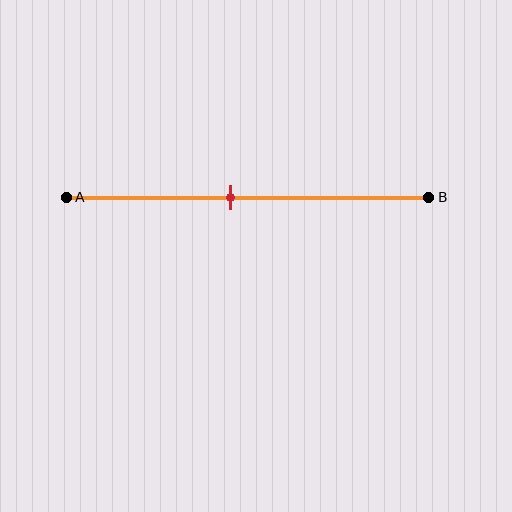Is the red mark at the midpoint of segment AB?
No, the mark is at about 45% from A, not at the 50% midpoint.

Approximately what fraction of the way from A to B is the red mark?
The red mark is approximately 45% of the way from A to B.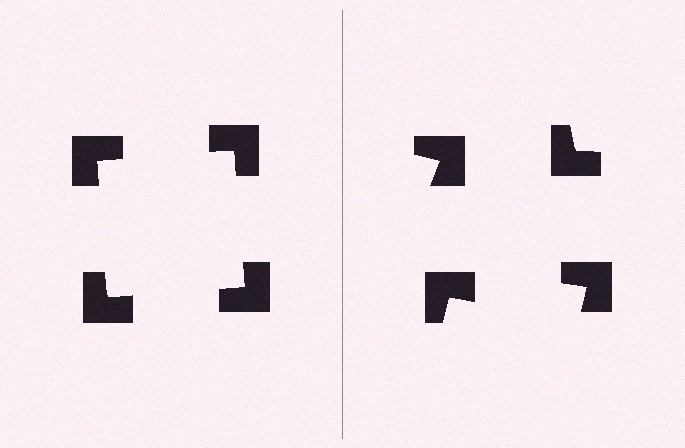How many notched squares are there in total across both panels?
8 — 4 on each side.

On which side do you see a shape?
An illusory square appears on the left side. On the right side the wedge cuts are rotated, so no coherent shape forms.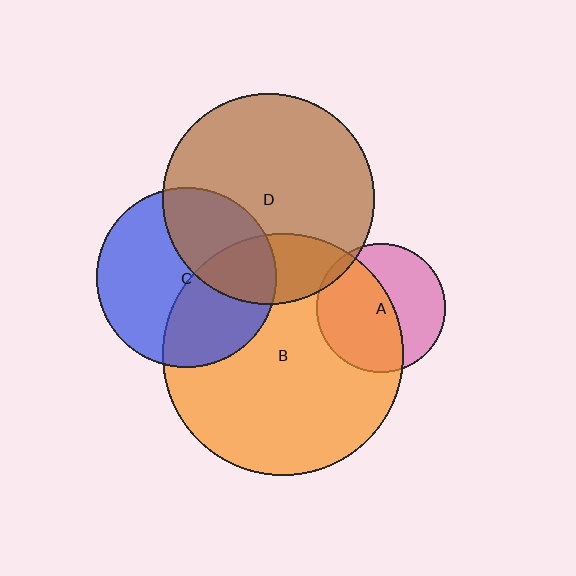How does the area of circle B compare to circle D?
Approximately 1.3 times.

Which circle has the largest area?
Circle B (orange).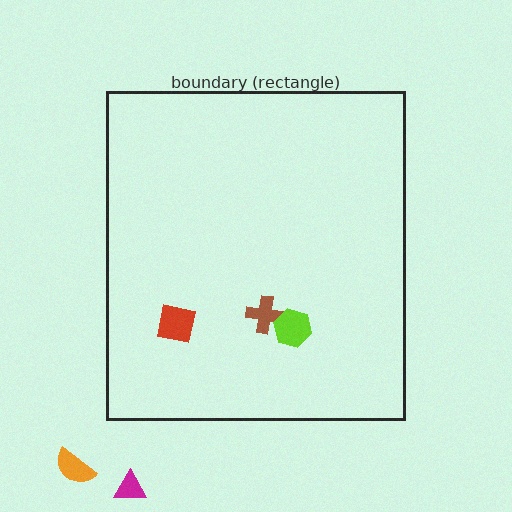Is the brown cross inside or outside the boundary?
Inside.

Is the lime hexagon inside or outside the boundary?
Inside.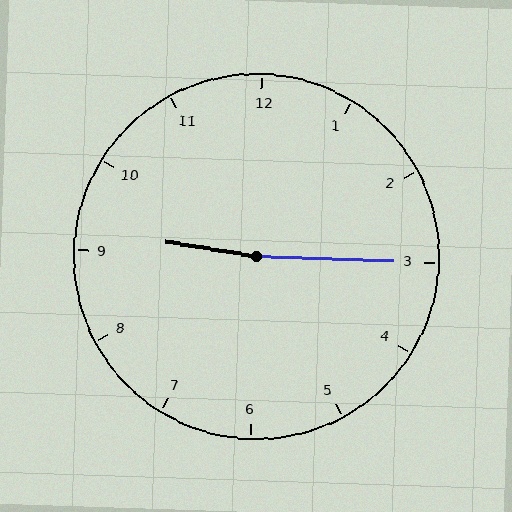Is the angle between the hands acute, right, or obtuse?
It is obtuse.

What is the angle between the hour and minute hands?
Approximately 172 degrees.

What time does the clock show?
9:15.